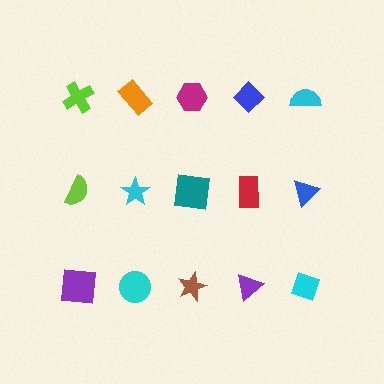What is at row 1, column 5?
A cyan semicircle.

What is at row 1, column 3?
A magenta hexagon.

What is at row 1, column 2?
An orange rectangle.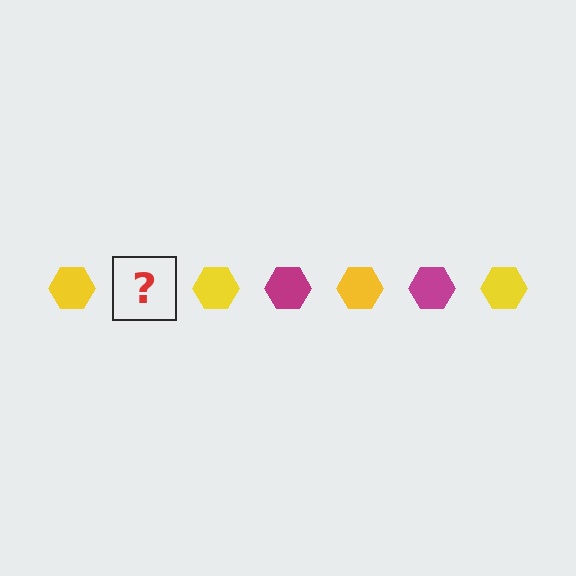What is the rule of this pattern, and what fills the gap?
The rule is that the pattern cycles through yellow, magenta hexagons. The gap should be filled with a magenta hexagon.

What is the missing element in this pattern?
The missing element is a magenta hexagon.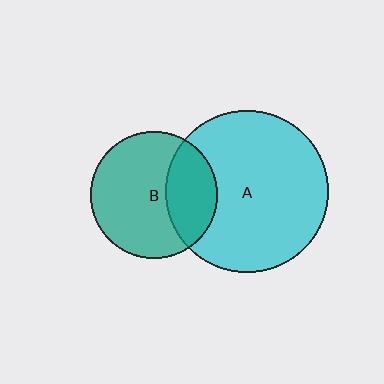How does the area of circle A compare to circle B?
Approximately 1.6 times.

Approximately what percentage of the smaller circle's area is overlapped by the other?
Approximately 30%.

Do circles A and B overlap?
Yes.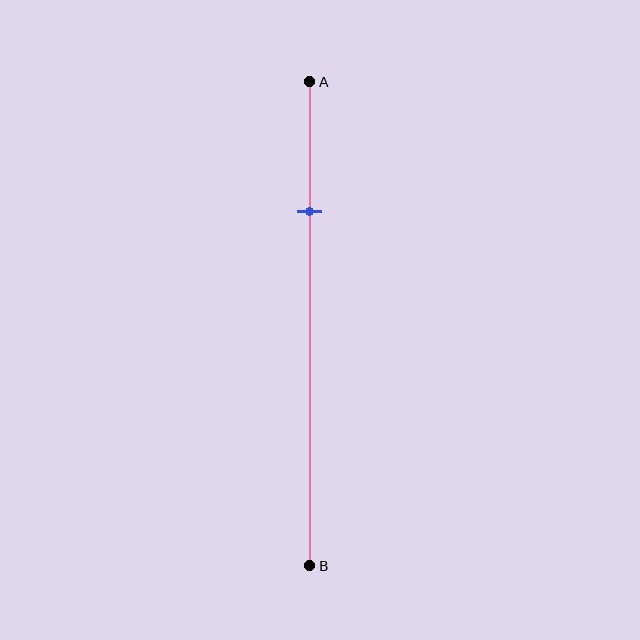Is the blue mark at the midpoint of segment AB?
No, the mark is at about 25% from A, not at the 50% midpoint.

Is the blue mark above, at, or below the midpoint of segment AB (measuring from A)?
The blue mark is above the midpoint of segment AB.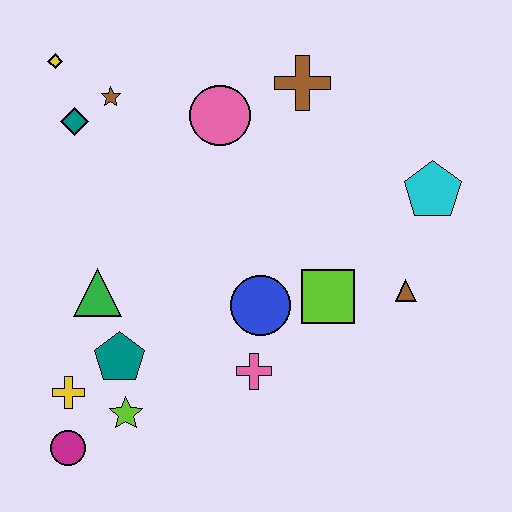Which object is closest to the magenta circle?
The yellow cross is closest to the magenta circle.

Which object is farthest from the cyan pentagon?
The magenta circle is farthest from the cyan pentagon.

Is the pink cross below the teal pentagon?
Yes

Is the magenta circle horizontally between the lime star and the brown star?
No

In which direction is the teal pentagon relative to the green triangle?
The teal pentagon is below the green triangle.